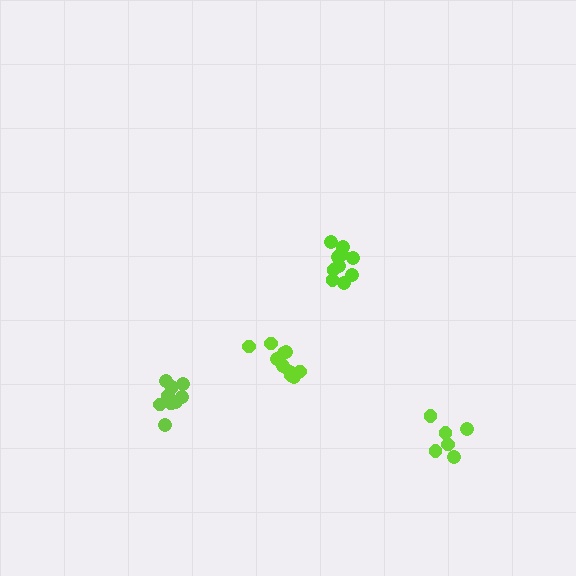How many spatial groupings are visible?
There are 4 spatial groupings.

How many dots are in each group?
Group 1: 12 dots, Group 2: 10 dots, Group 3: 10 dots, Group 4: 6 dots (38 total).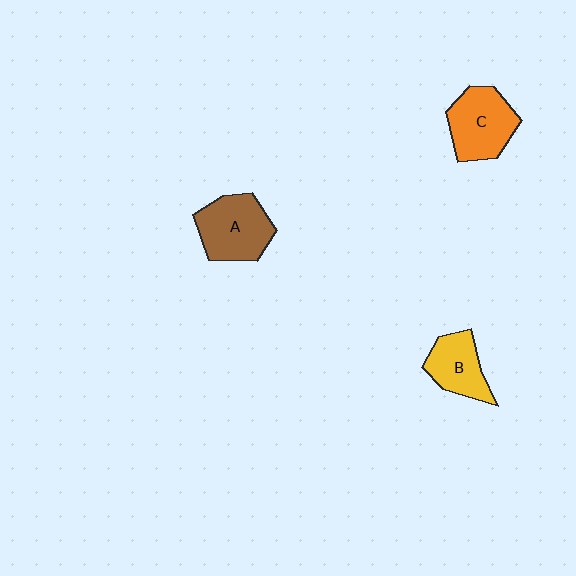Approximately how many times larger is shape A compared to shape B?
Approximately 1.3 times.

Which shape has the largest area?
Shape A (brown).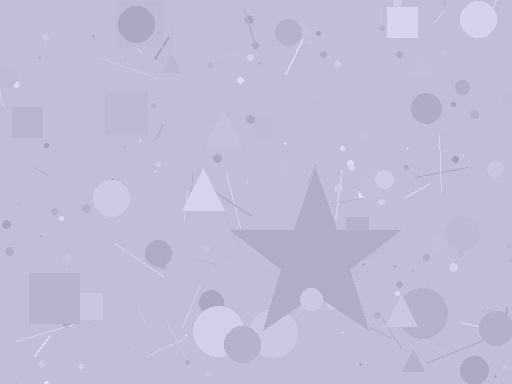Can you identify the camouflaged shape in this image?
The camouflaged shape is a star.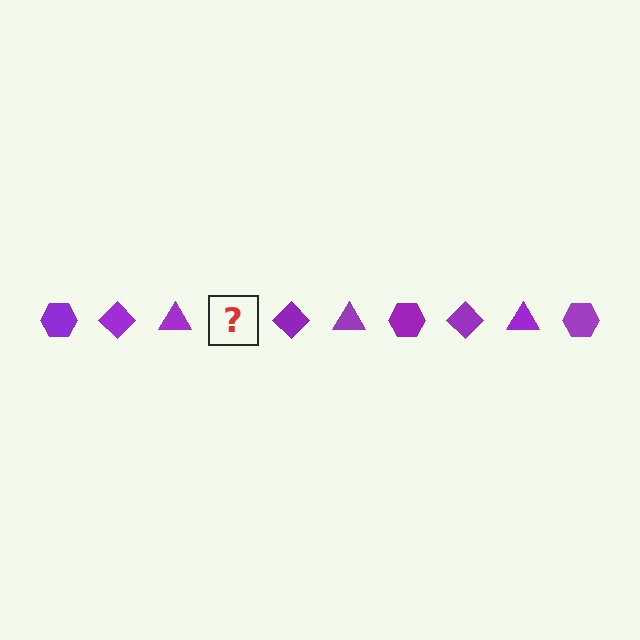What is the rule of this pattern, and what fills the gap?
The rule is that the pattern cycles through hexagon, diamond, triangle shapes in purple. The gap should be filled with a purple hexagon.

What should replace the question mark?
The question mark should be replaced with a purple hexagon.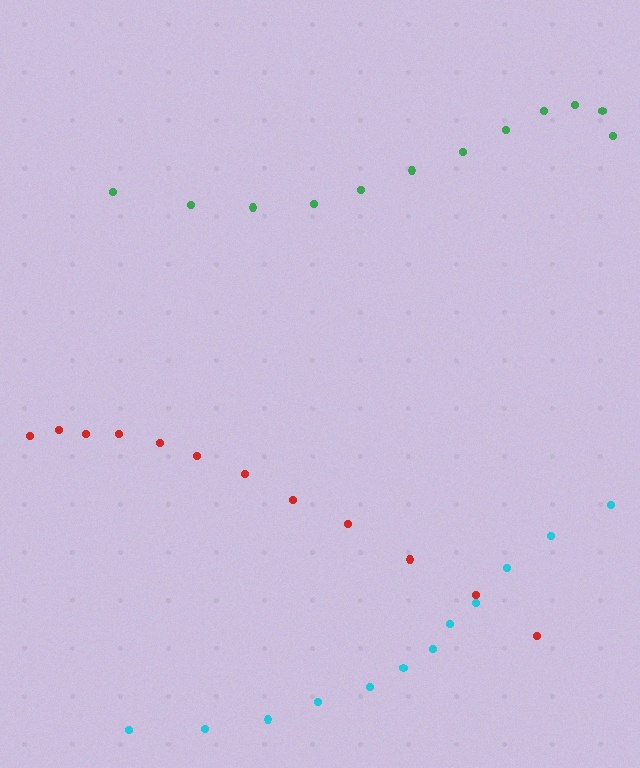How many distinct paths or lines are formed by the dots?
There are 3 distinct paths.